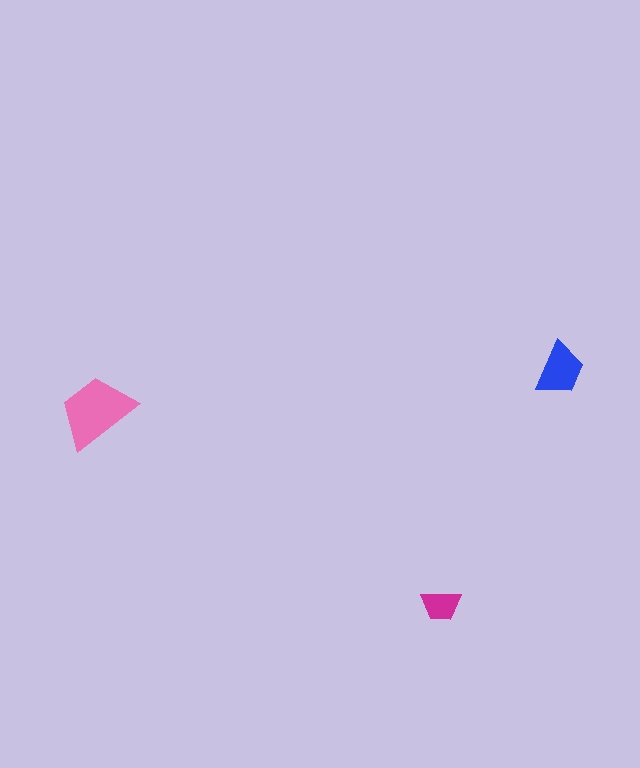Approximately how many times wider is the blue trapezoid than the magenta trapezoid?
About 1.5 times wider.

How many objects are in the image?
There are 3 objects in the image.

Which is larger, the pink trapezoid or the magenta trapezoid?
The pink one.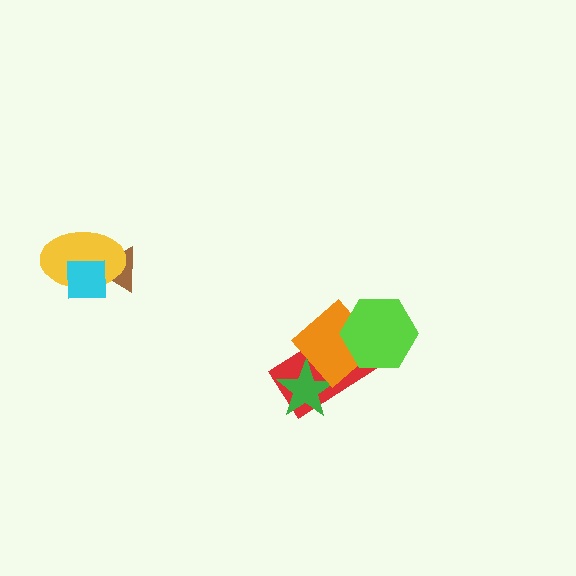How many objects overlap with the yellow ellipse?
2 objects overlap with the yellow ellipse.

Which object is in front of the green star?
The orange diamond is in front of the green star.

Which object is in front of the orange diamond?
The lime hexagon is in front of the orange diamond.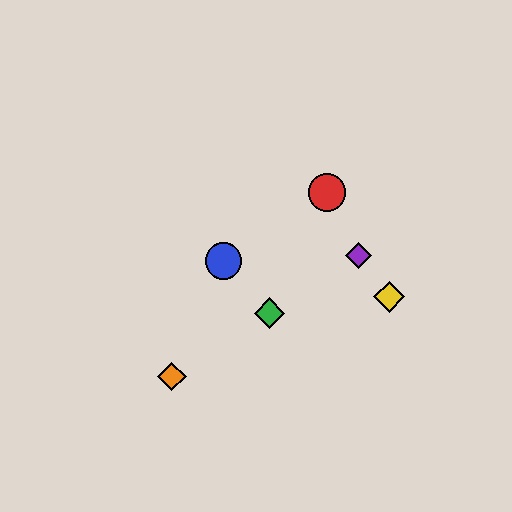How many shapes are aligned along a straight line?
3 shapes (the green diamond, the purple diamond, the orange diamond) are aligned along a straight line.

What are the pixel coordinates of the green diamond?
The green diamond is at (270, 313).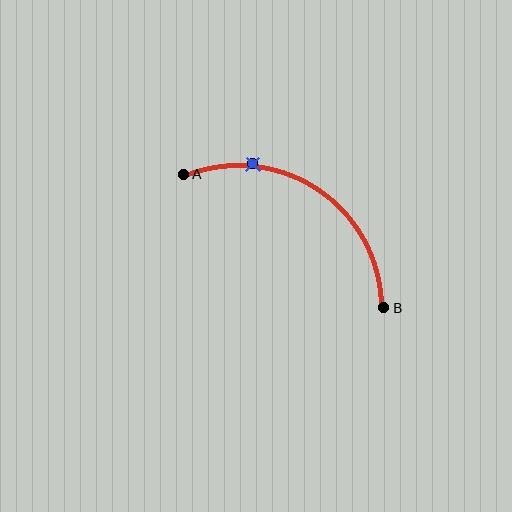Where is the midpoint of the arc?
The arc midpoint is the point on the curve farthest from the straight line joining A and B. It sits above that line.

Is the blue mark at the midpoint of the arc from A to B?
No. The blue mark lies on the arc but is closer to endpoint A. The arc midpoint would be at the point on the curve equidistant along the arc from both A and B.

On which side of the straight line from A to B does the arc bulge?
The arc bulges above the straight line connecting A and B.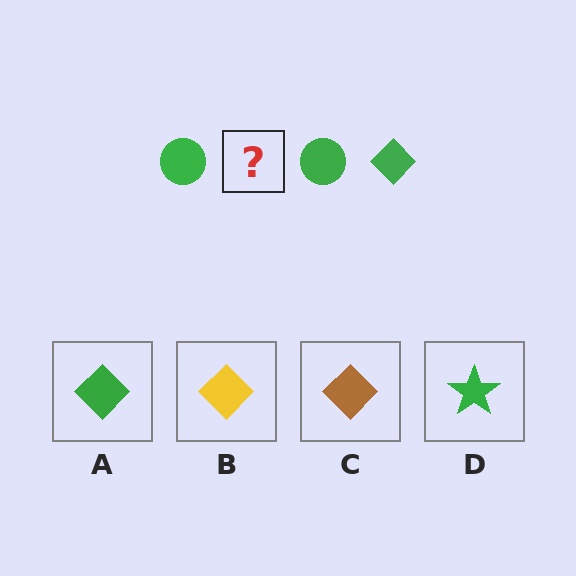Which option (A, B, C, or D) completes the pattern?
A.